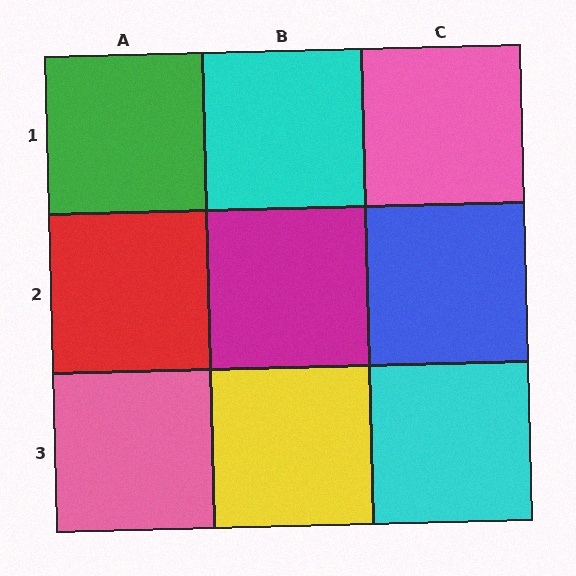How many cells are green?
1 cell is green.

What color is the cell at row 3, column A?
Pink.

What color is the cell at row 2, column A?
Red.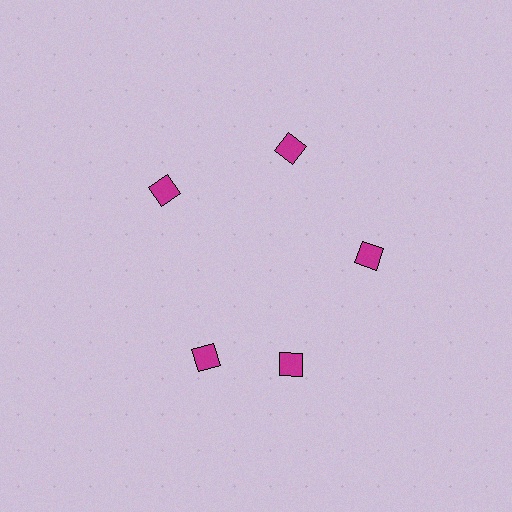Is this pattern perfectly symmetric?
No. The 5 magenta diamonds are arranged in a ring, but one element near the 8 o'clock position is rotated out of alignment along the ring, breaking the 5-fold rotational symmetry.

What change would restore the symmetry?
The symmetry would be restored by rotating it back into even spacing with its neighbors so that all 5 diamonds sit at equal angles and equal distance from the center.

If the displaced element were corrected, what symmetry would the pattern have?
It would have 5-fold rotational symmetry — the pattern would map onto itself every 72 degrees.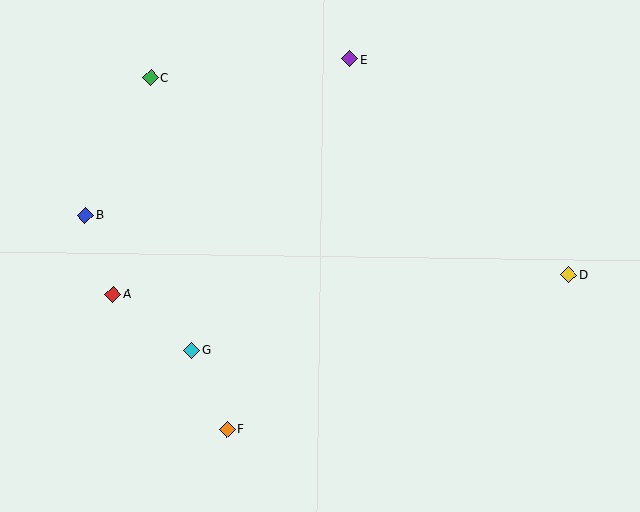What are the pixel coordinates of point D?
Point D is at (569, 275).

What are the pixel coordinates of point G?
Point G is at (191, 351).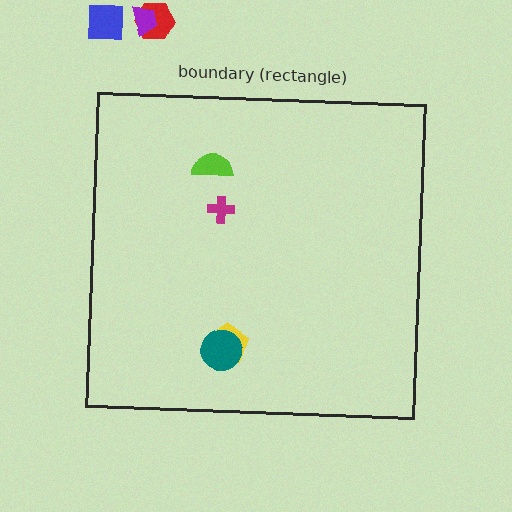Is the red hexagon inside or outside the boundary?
Outside.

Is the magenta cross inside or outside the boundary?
Inside.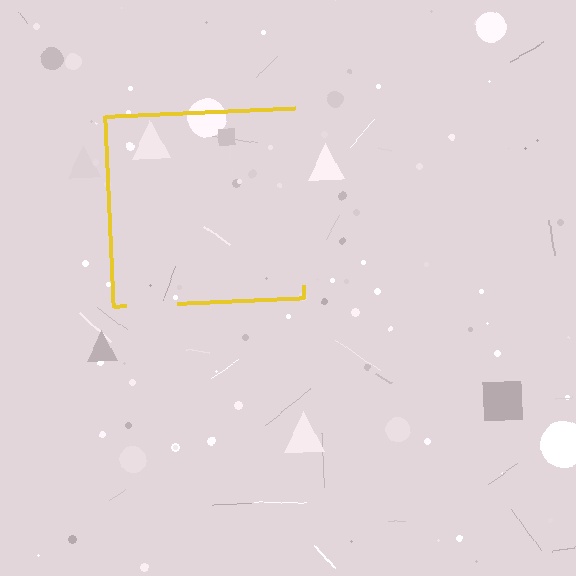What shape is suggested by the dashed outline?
The dashed outline suggests a square.